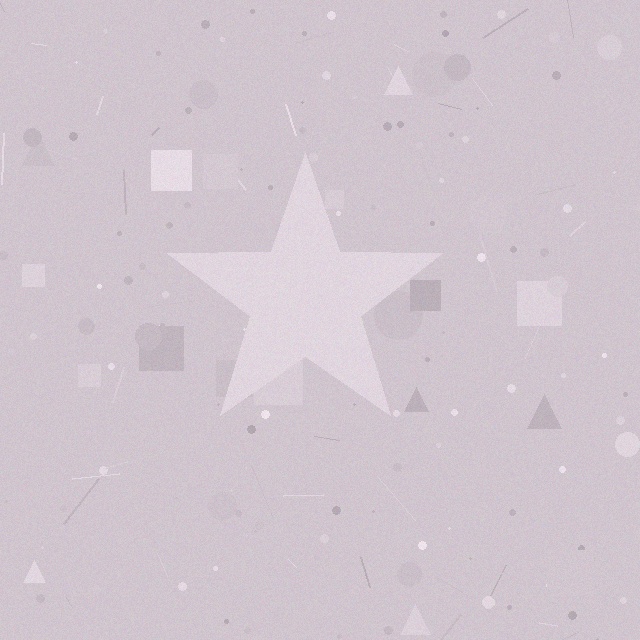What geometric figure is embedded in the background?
A star is embedded in the background.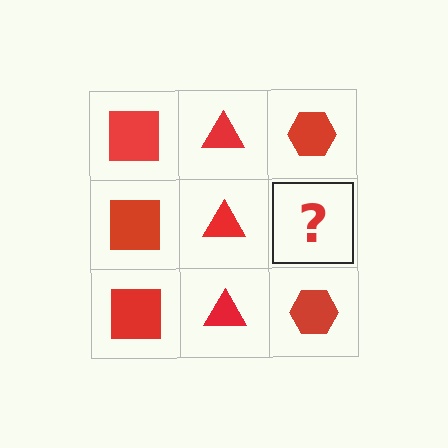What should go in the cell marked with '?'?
The missing cell should contain a red hexagon.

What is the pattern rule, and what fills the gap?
The rule is that each column has a consistent shape. The gap should be filled with a red hexagon.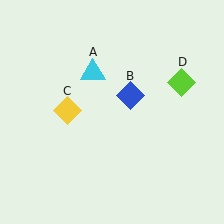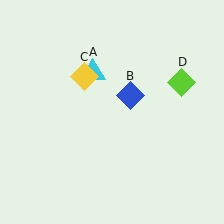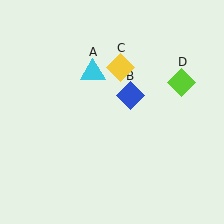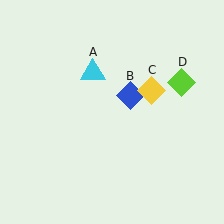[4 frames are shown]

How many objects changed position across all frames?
1 object changed position: yellow diamond (object C).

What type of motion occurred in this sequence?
The yellow diamond (object C) rotated clockwise around the center of the scene.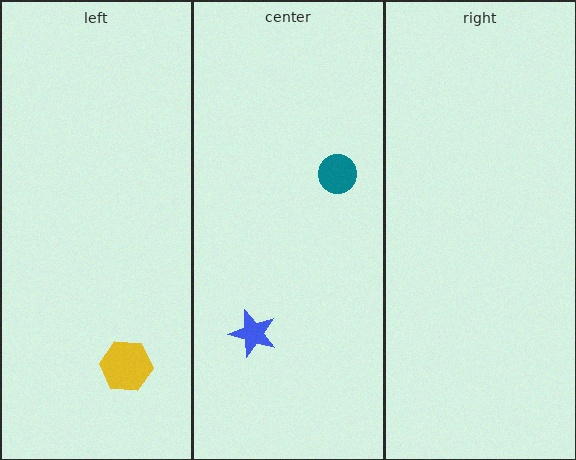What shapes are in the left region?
The yellow hexagon.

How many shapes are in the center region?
2.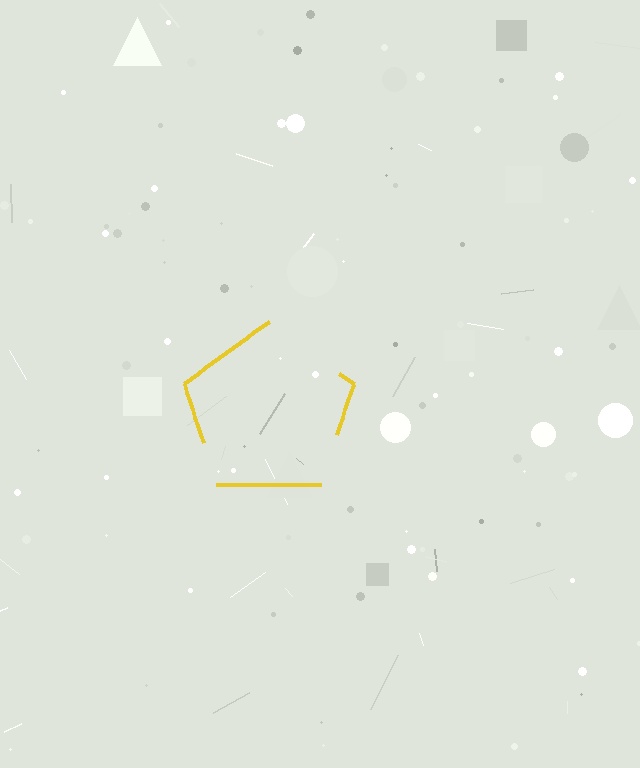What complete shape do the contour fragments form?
The contour fragments form a pentagon.